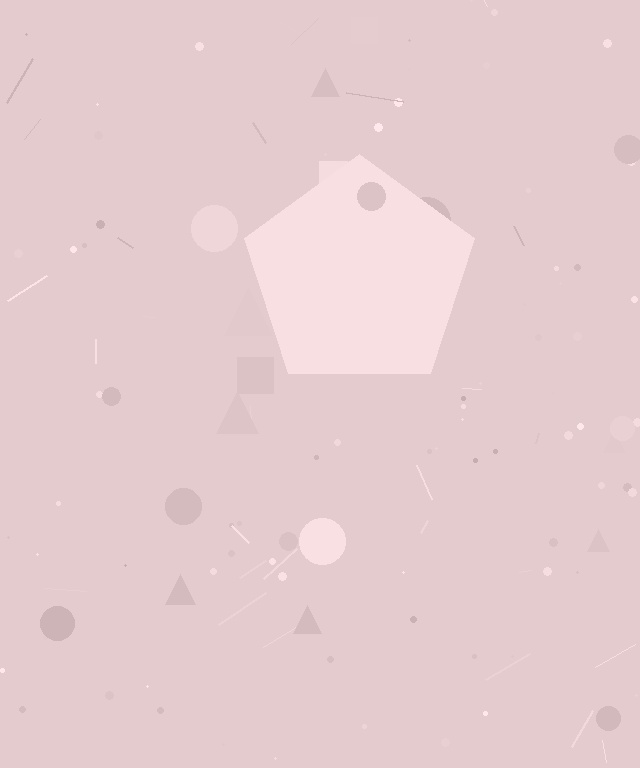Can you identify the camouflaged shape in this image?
The camouflaged shape is a pentagon.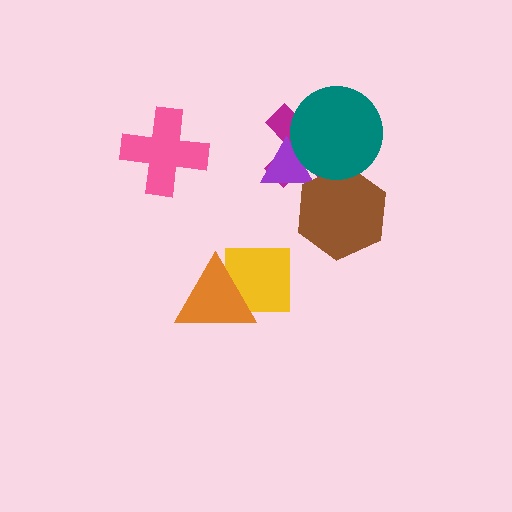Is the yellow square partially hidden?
Yes, it is partially covered by another shape.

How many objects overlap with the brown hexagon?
2 objects overlap with the brown hexagon.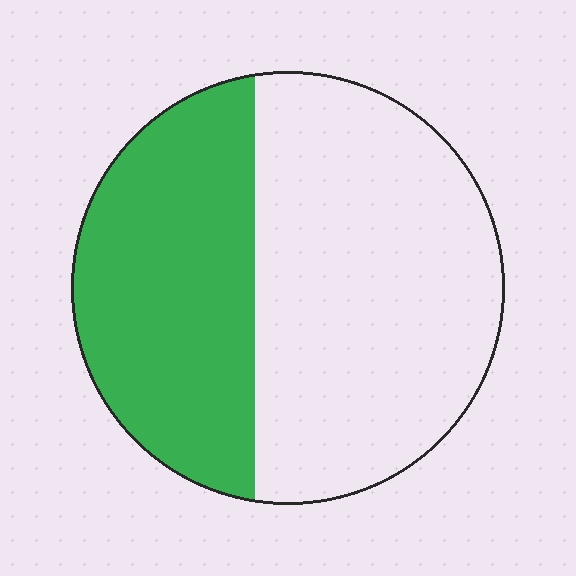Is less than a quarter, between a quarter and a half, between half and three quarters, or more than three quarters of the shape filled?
Between a quarter and a half.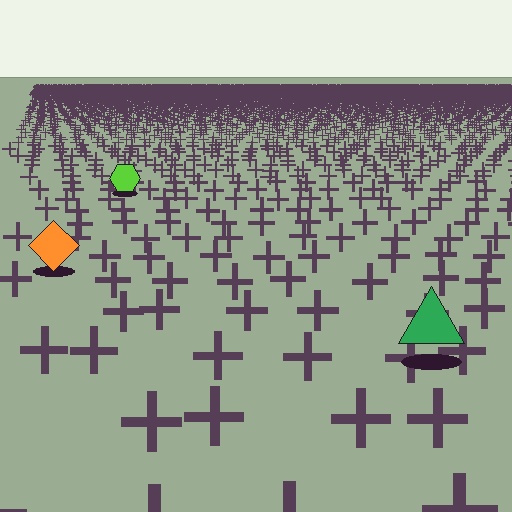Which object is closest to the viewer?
The green triangle is closest. The texture marks near it are larger and more spread out.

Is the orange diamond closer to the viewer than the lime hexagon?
Yes. The orange diamond is closer — you can tell from the texture gradient: the ground texture is coarser near it.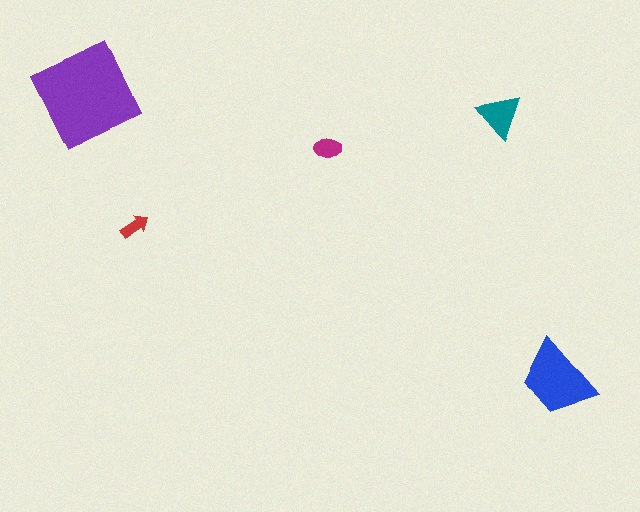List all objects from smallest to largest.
The red arrow, the magenta ellipse, the teal triangle, the blue trapezoid, the purple square.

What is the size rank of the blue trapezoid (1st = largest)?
2nd.